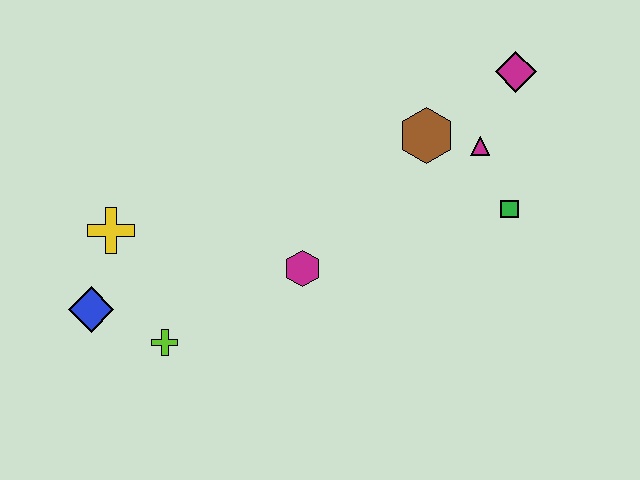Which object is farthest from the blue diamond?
The magenta diamond is farthest from the blue diamond.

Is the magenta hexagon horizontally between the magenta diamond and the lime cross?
Yes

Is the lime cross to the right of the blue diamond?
Yes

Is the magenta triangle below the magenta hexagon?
No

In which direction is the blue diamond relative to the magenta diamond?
The blue diamond is to the left of the magenta diamond.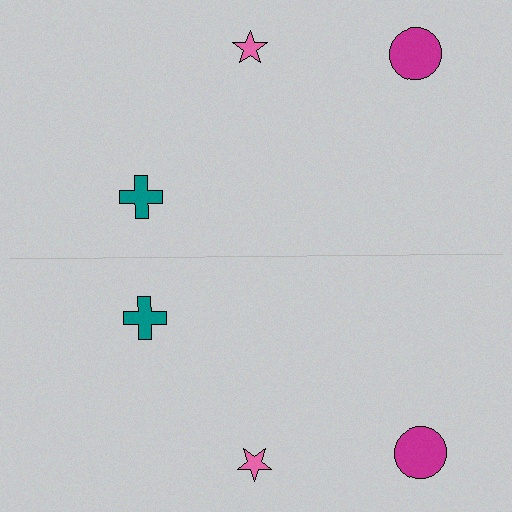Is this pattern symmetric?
Yes, this pattern has bilateral (reflection) symmetry.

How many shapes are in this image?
There are 6 shapes in this image.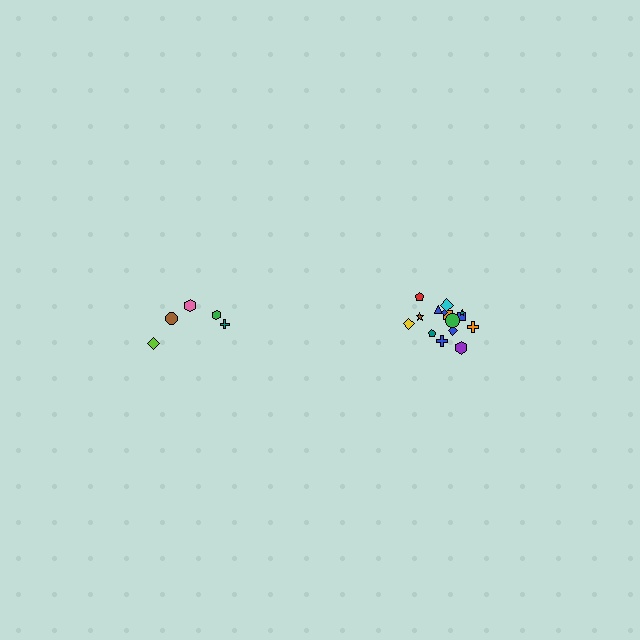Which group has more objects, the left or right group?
The right group.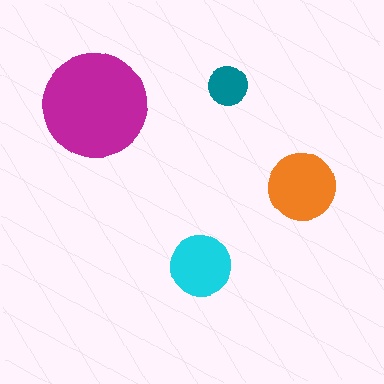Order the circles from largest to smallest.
the magenta one, the orange one, the cyan one, the teal one.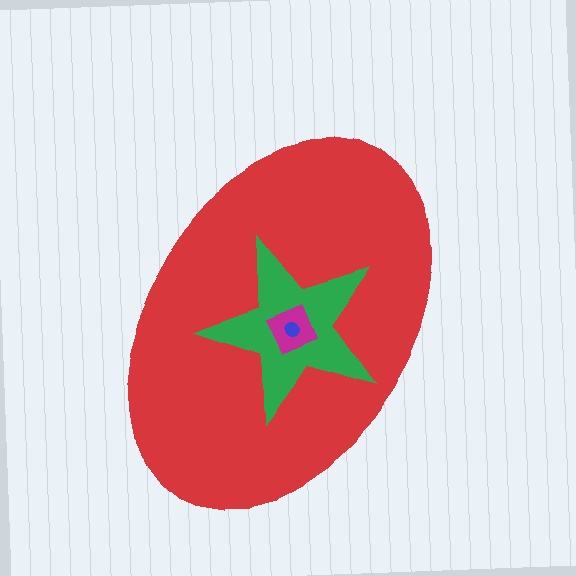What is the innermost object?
The blue circle.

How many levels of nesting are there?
4.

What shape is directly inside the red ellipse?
The green star.